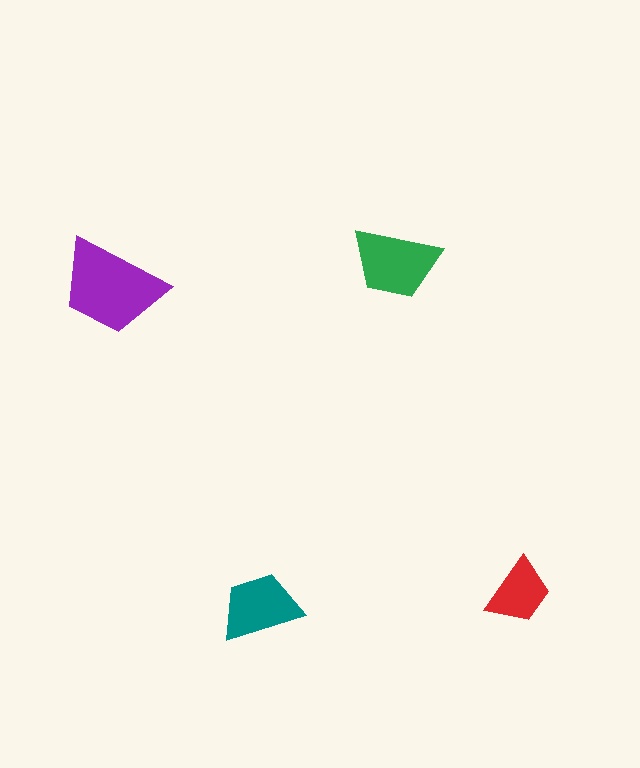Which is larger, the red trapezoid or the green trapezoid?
The green one.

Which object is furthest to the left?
The purple trapezoid is leftmost.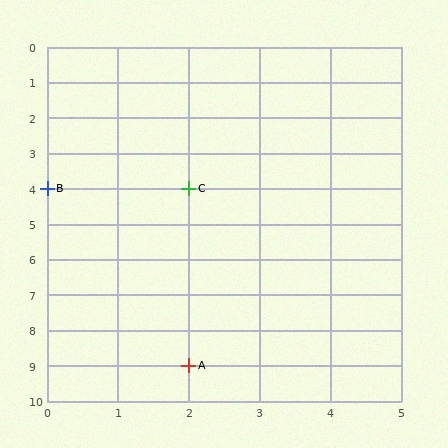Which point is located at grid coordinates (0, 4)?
Point B is at (0, 4).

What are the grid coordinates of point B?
Point B is at grid coordinates (0, 4).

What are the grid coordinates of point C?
Point C is at grid coordinates (2, 4).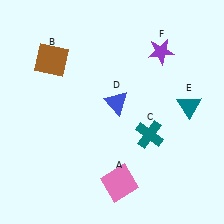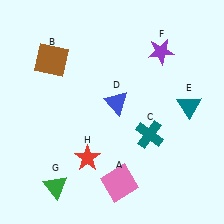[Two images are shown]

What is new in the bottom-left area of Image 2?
A green triangle (G) was added in the bottom-left area of Image 2.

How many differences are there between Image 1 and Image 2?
There are 2 differences between the two images.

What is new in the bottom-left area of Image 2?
A red star (H) was added in the bottom-left area of Image 2.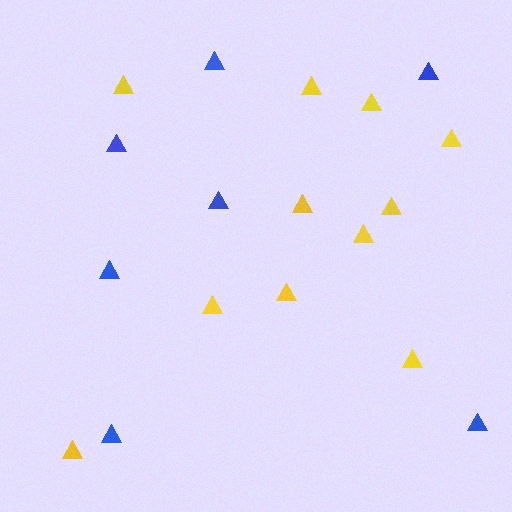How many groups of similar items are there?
There are 2 groups: one group of blue triangles (7) and one group of yellow triangles (11).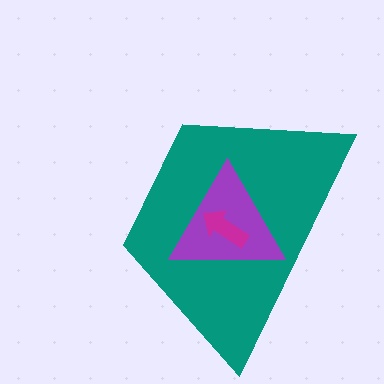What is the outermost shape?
The teal trapezoid.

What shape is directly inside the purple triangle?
The magenta arrow.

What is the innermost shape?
The magenta arrow.